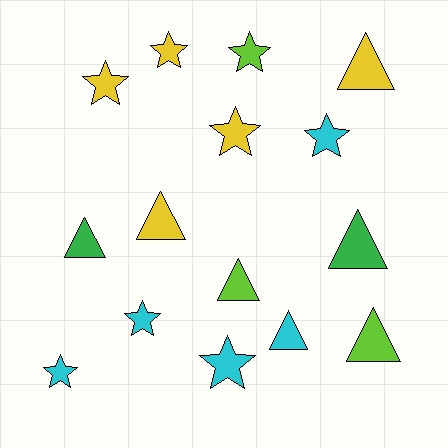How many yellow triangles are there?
There are 2 yellow triangles.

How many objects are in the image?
There are 15 objects.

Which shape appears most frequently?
Star, with 8 objects.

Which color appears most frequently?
Cyan, with 5 objects.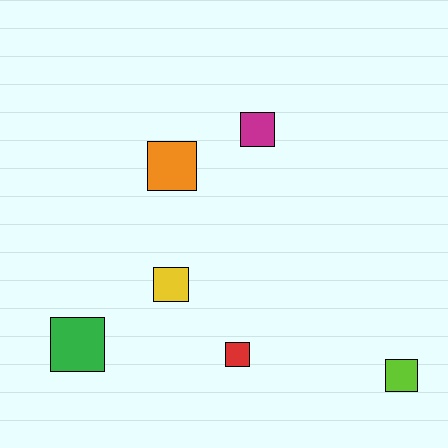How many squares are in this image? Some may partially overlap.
There are 6 squares.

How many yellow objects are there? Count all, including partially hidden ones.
There is 1 yellow object.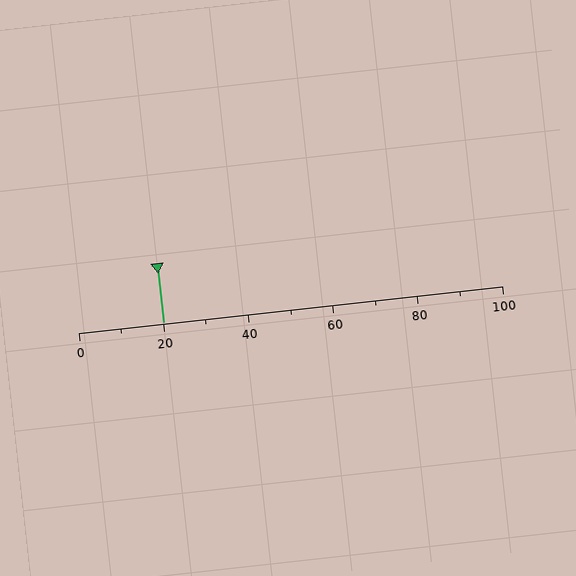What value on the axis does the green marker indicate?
The marker indicates approximately 20.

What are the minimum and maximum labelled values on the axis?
The axis runs from 0 to 100.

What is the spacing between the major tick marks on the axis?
The major ticks are spaced 20 apart.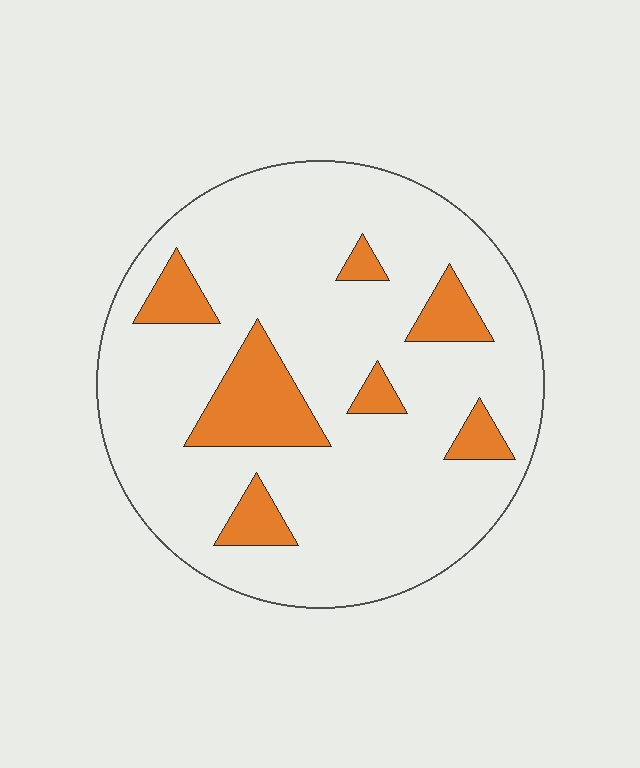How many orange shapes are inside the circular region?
7.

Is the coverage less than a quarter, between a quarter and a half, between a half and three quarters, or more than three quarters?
Less than a quarter.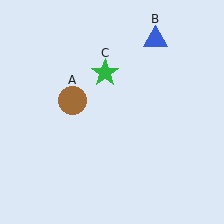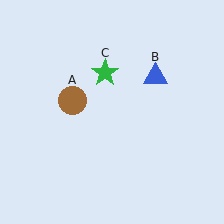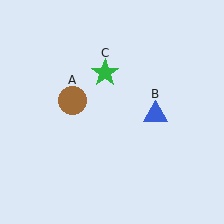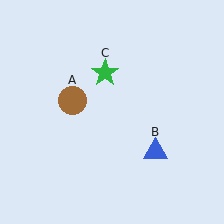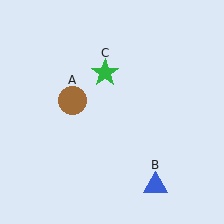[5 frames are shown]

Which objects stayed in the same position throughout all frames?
Brown circle (object A) and green star (object C) remained stationary.